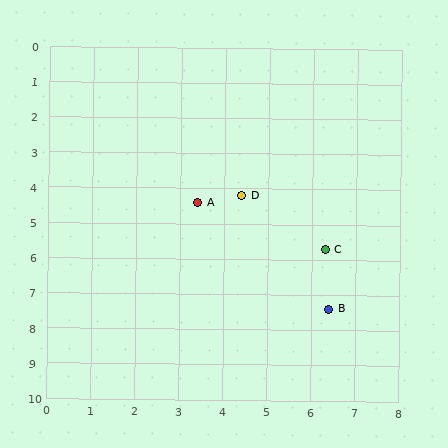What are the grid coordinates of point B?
Point B is at approximately (6.4, 7.4).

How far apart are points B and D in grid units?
Points B and D are about 3.8 grid units apart.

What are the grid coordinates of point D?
Point D is at approximately (4.4, 4.2).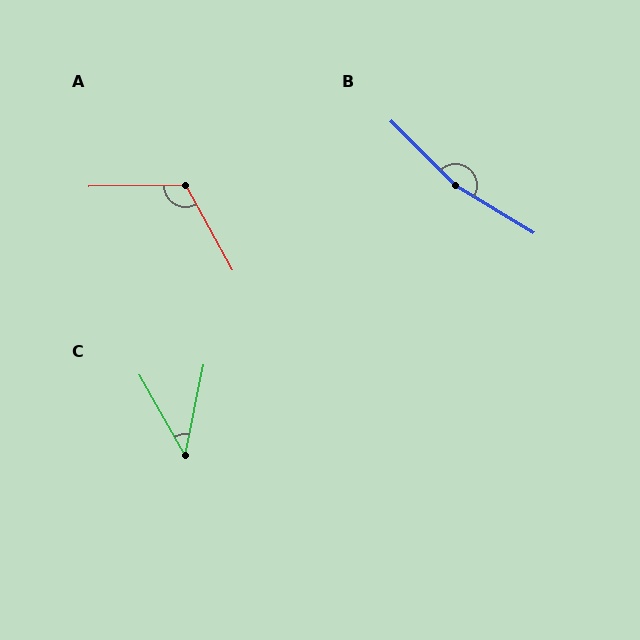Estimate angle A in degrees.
Approximately 118 degrees.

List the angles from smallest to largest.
C (41°), A (118°), B (166°).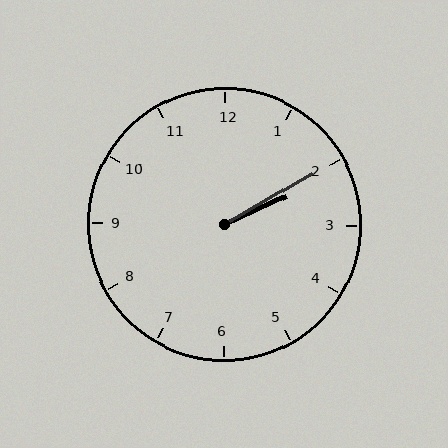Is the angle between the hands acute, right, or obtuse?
It is acute.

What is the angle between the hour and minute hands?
Approximately 5 degrees.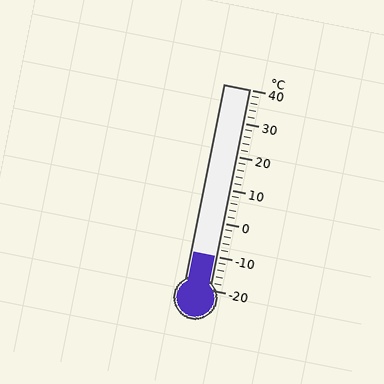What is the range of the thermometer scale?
The thermometer scale ranges from -20°C to 40°C.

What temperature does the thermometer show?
The thermometer shows approximately -10°C.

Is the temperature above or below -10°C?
The temperature is at -10°C.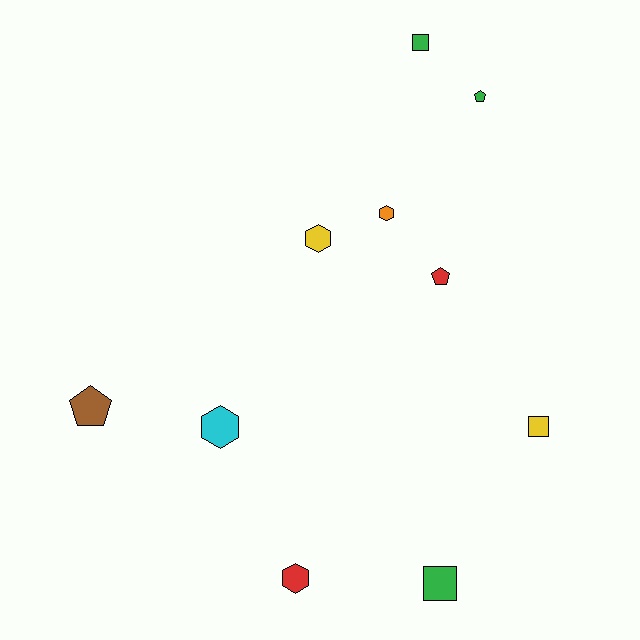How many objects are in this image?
There are 10 objects.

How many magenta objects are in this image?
There are no magenta objects.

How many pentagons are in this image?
There are 3 pentagons.